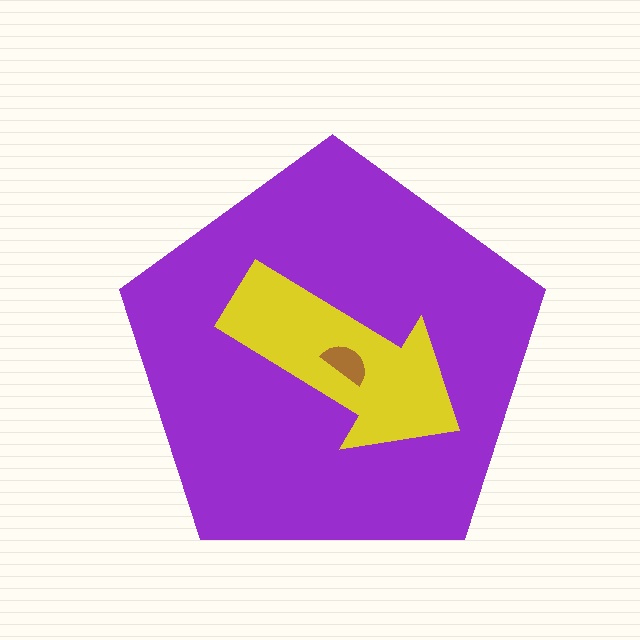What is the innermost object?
The brown semicircle.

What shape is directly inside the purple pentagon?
The yellow arrow.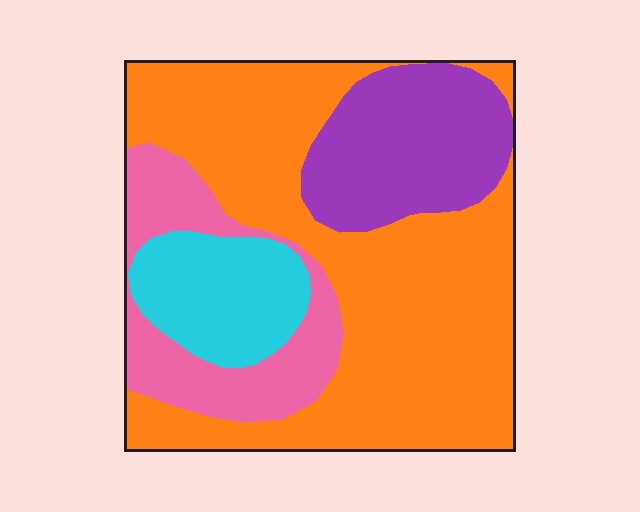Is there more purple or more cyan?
Purple.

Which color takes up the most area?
Orange, at roughly 55%.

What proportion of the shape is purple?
Purple takes up about one sixth (1/6) of the shape.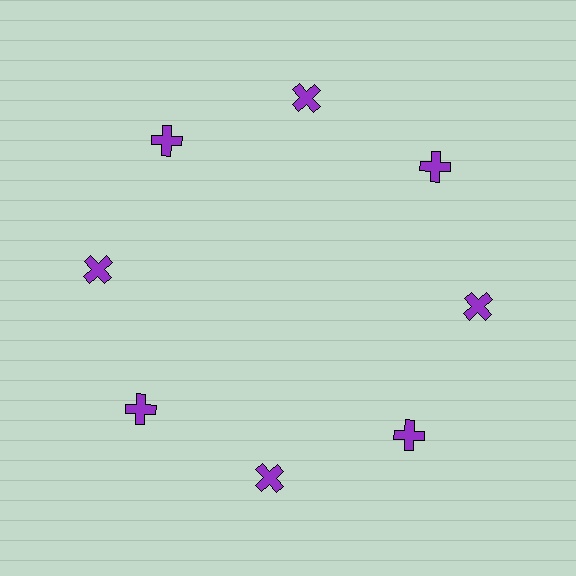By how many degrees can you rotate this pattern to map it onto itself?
The pattern maps onto itself every 45 degrees of rotation.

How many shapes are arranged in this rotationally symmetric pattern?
There are 8 shapes, arranged in 8 groups of 1.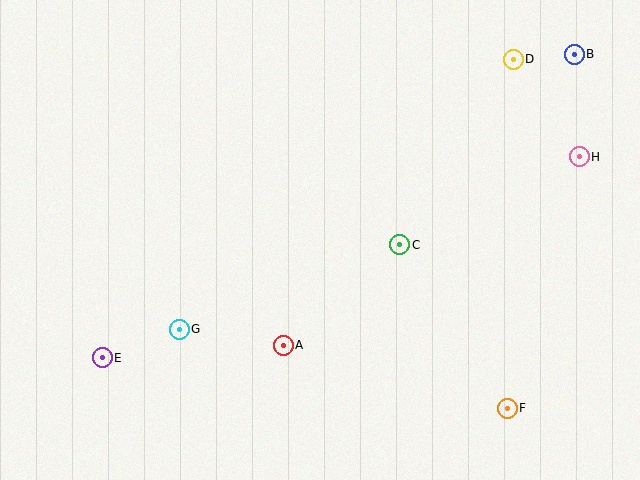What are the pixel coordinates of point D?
Point D is at (513, 59).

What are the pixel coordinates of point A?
Point A is at (283, 345).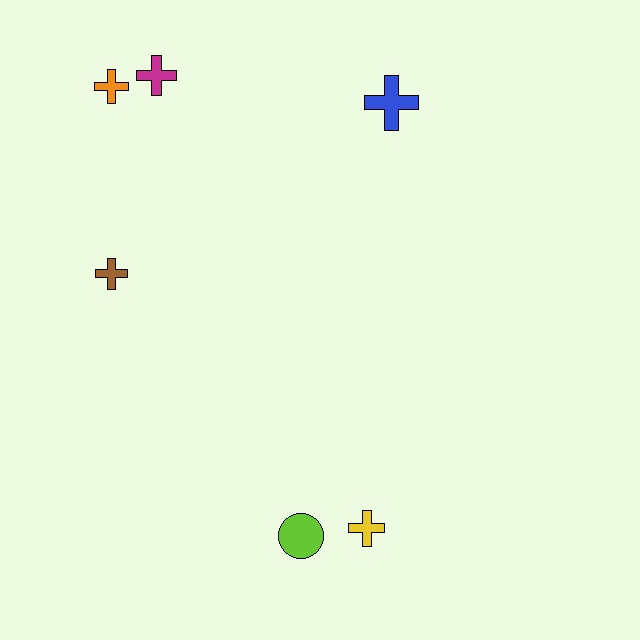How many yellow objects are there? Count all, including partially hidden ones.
There is 1 yellow object.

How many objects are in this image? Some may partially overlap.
There are 6 objects.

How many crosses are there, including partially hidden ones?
There are 5 crosses.